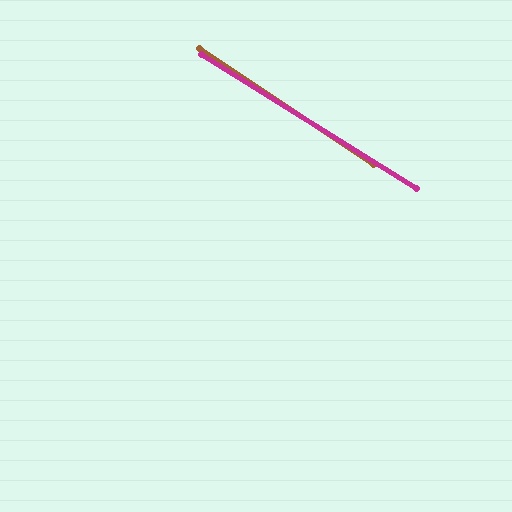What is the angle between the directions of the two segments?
Approximately 2 degrees.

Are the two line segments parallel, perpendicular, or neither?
Parallel — their directions differ by only 1.7°.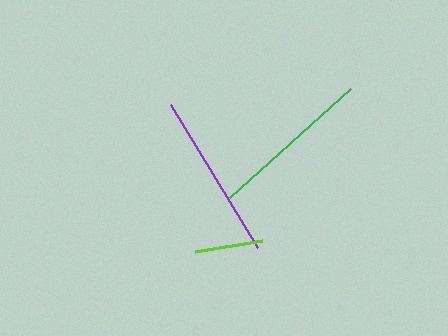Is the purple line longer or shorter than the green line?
The purple line is longer than the green line.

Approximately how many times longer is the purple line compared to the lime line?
The purple line is approximately 2.5 times the length of the lime line.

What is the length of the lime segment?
The lime segment is approximately 68 pixels long.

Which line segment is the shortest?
The lime line is the shortest at approximately 68 pixels.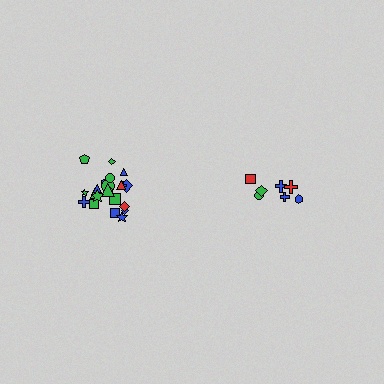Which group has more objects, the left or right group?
The left group.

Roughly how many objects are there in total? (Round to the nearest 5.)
Roughly 30 objects in total.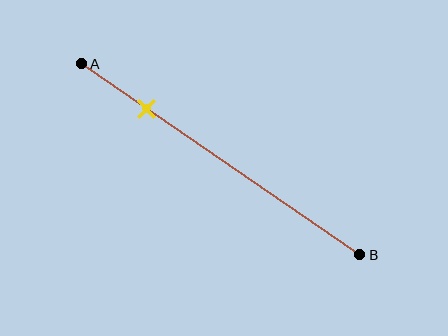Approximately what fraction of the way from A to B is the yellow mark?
The yellow mark is approximately 25% of the way from A to B.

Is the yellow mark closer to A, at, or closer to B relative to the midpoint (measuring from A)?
The yellow mark is closer to point A than the midpoint of segment AB.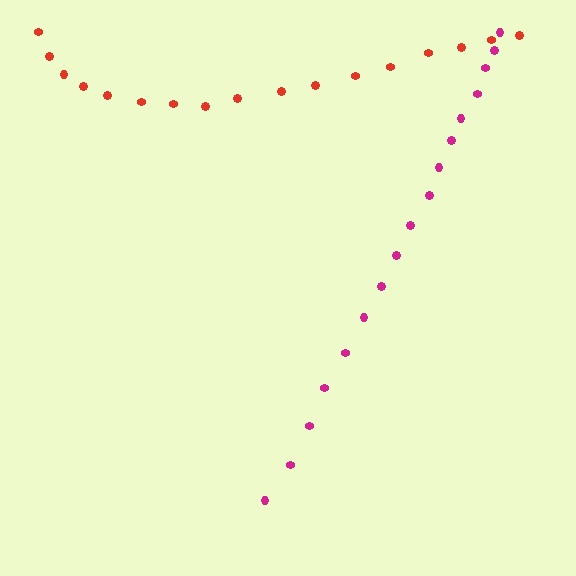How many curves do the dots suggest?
There are 2 distinct paths.